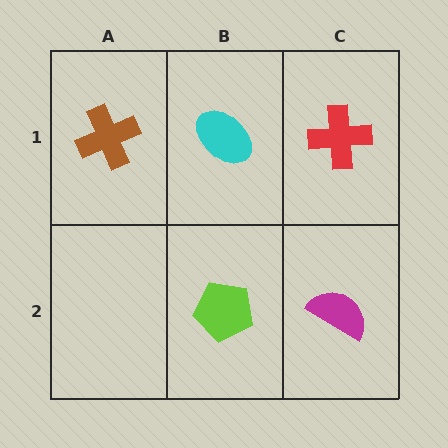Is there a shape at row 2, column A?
No, that cell is empty.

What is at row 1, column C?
A red cross.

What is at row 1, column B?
A cyan ellipse.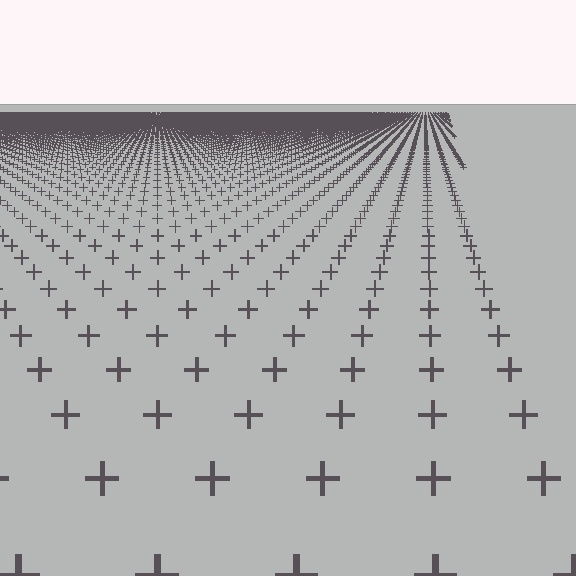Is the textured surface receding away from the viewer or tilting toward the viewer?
The surface is receding away from the viewer. Texture elements get smaller and denser toward the top.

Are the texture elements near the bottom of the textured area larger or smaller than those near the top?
Larger. Near the bottom, elements are closer to the viewer and appear at a bigger on-screen size.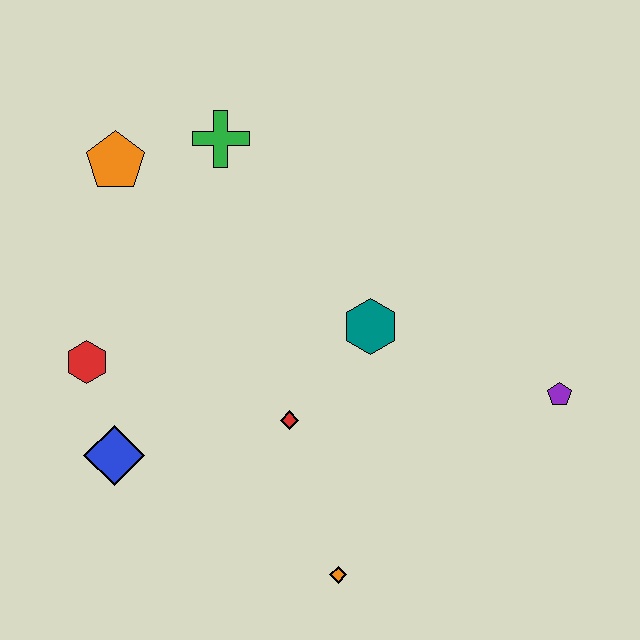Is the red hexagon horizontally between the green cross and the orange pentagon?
No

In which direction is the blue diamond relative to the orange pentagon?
The blue diamond is below the orange pentagon.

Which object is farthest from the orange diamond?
The orange pentagon is farthest from the orange diamond.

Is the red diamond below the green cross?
Yes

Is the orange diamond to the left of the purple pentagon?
Yes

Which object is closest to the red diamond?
The teal hexagon is closest to the red diamond.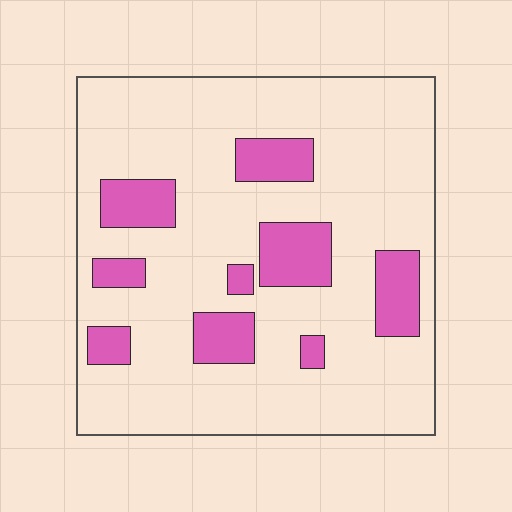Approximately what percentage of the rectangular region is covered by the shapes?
Approximately 20%.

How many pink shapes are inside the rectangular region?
9.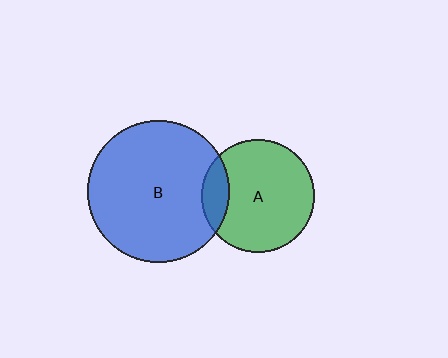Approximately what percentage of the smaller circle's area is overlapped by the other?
Approximately 15%.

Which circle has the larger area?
Circle B (blue).